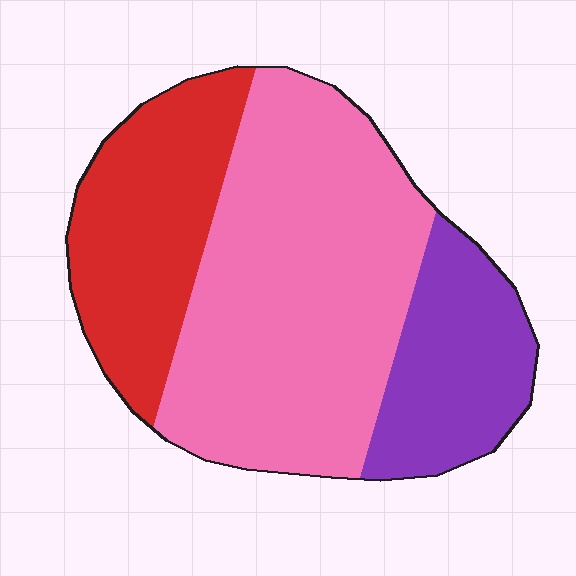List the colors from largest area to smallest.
From largest to smallest: pink, red, purple.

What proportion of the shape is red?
Red covers 26% of the shape.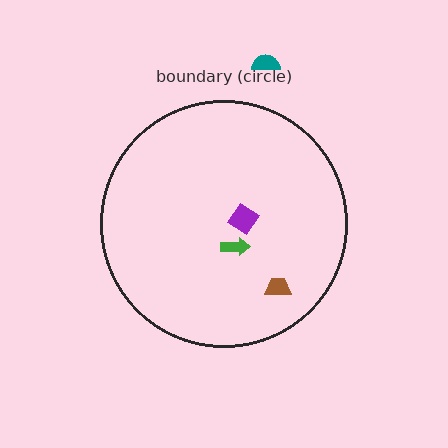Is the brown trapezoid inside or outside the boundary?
Inside.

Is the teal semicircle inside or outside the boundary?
Outside.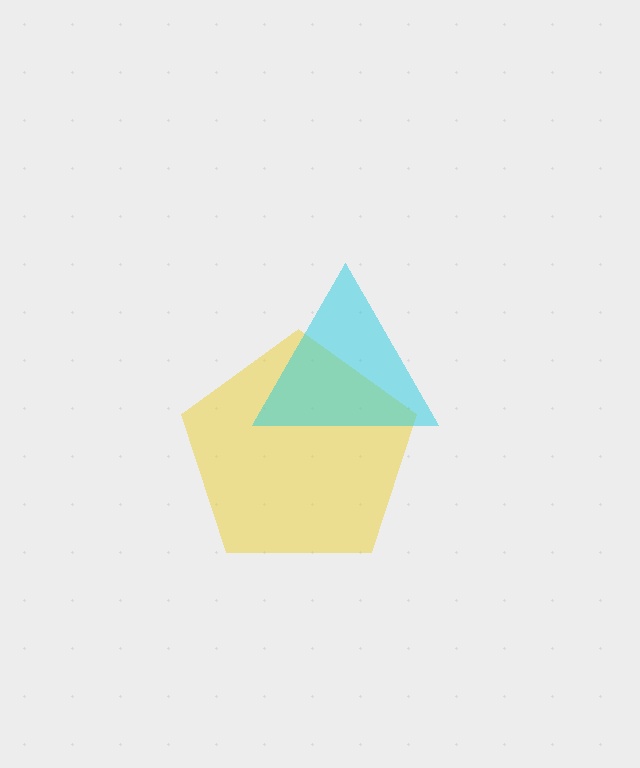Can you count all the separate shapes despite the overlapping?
Yes, there are 2 separate shapes.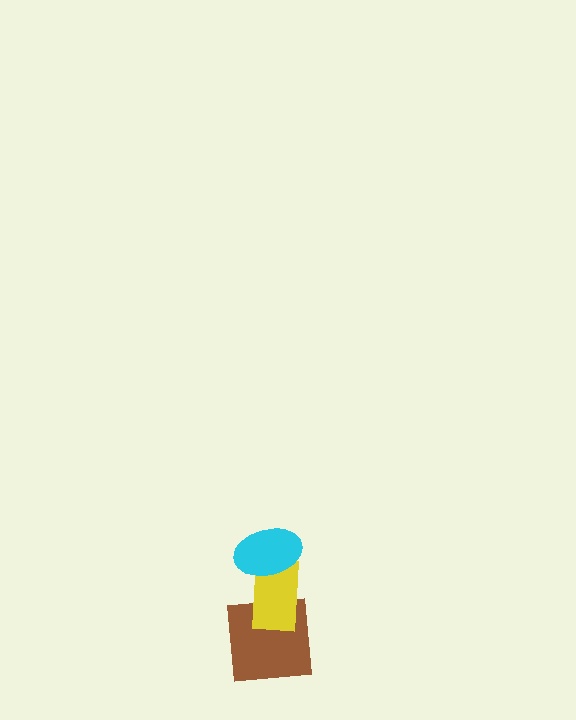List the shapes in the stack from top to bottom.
From top to bottom: the cyan ellipse, the yellow rectangle, the brown square.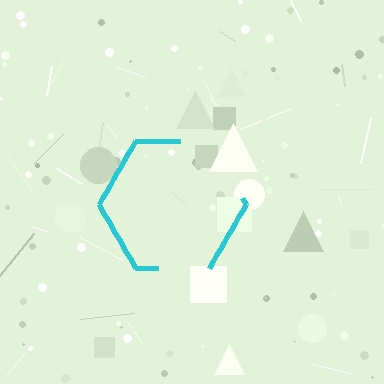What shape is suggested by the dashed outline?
The dashed outline suggests a hexagon.